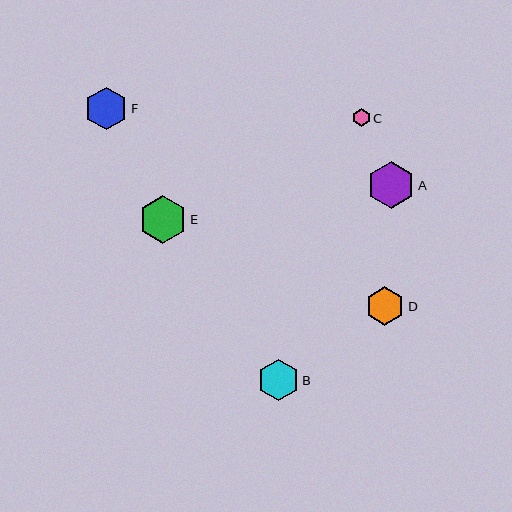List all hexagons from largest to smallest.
From largest to smallest: E, A, F, B, D, C.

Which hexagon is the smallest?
Hexagon C is the smallest with a size of approximately 18 pixels.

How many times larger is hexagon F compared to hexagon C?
Hexagon F is approximately 2.4 times the size of hexagon C.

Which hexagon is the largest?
Hexagon E is the largest with a size of approximately 48 pixels.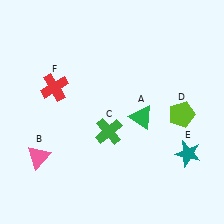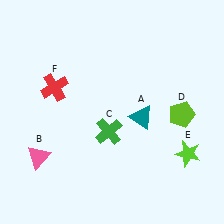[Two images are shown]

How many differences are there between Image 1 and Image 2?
There are 2 differences between the two images.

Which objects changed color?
A changed from green to teal. E changed from teal to lime.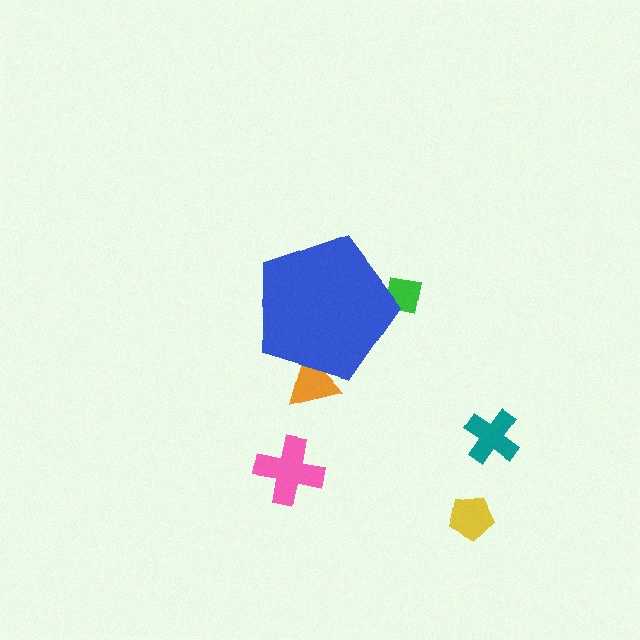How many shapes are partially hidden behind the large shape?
2 shapes are partially hidden.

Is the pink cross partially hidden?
No, the pink cross is fully visible.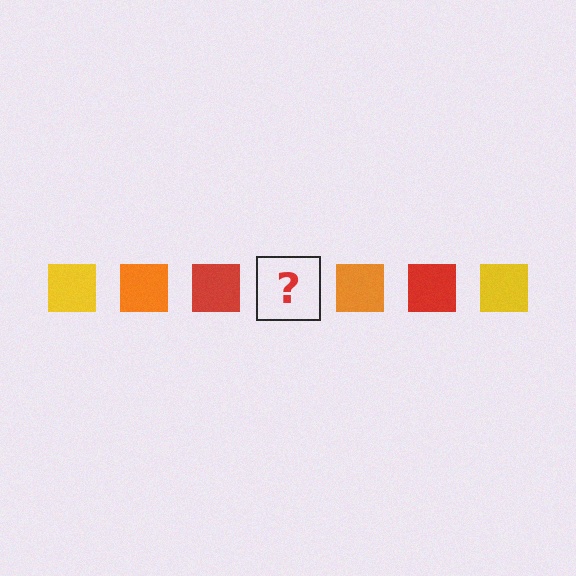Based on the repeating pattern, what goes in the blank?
The blank should be a yellow square.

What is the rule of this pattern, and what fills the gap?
The rule is that the pattern cycles through yellow, orange, red squares. The gap should be filled with a yellow square.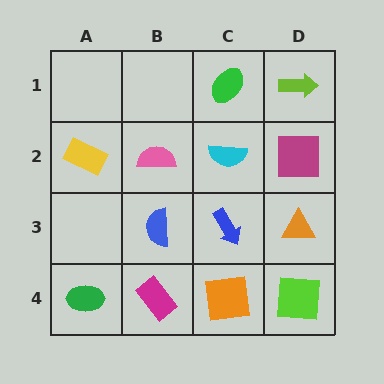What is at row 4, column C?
An orange square.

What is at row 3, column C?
A blue arrow.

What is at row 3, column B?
A blue semicircle.